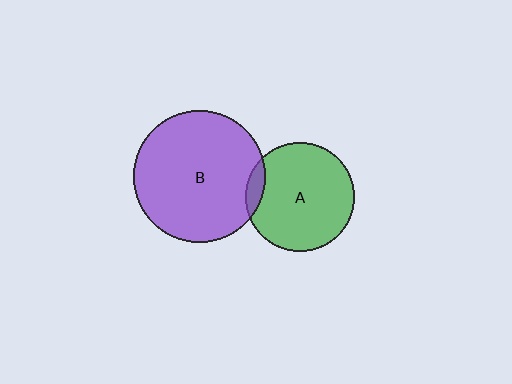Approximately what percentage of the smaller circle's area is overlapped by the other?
Approximately 10%.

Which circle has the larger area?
Circle B (purple).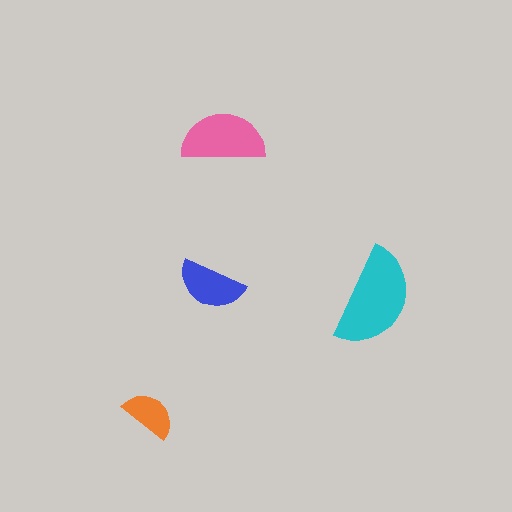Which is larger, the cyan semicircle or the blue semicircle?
The cyan one.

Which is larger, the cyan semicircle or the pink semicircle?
The cyan one.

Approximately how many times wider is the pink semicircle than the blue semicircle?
About 1.5 times wider.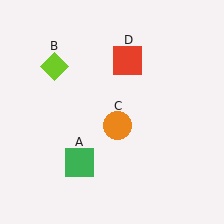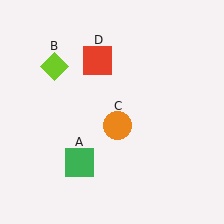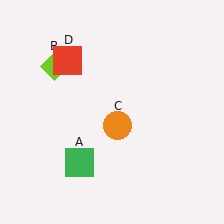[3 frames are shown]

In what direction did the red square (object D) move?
The red square (object D) moved left.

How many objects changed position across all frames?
1 object changed position: red square (object D).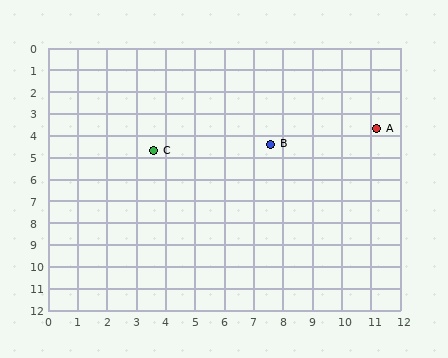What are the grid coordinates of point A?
Point A is at approximately (11.2, 3.7).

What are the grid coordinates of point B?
Point B is at approximately (7.6, 4.4).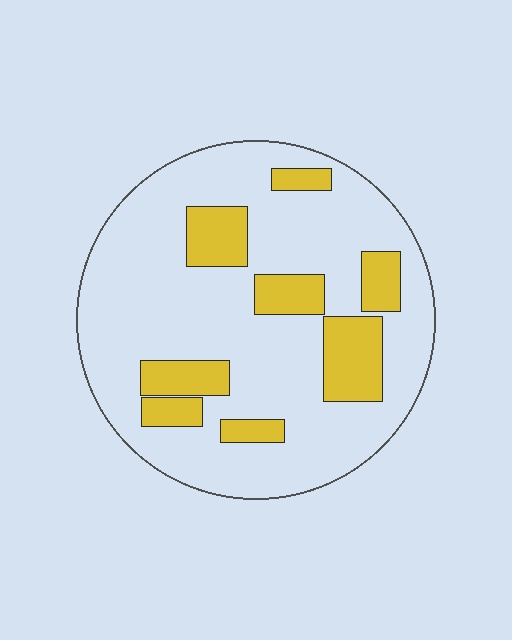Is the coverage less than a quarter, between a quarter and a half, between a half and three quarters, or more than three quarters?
Less than a quarter.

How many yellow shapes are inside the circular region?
8.